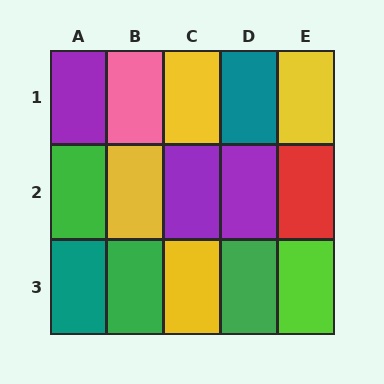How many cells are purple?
3 cells are purple.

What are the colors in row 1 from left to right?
Purple, pink, yellow, teal, yellow.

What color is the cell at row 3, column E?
Lime.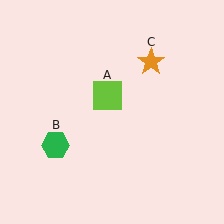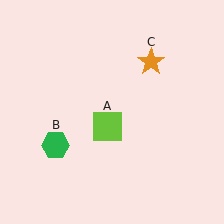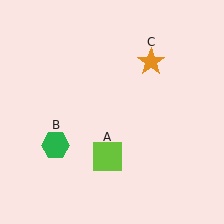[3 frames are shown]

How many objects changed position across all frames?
1 object changed position: lime square (object A).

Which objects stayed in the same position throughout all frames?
Green hexagon (object B) and orange star (object C) remained stationary.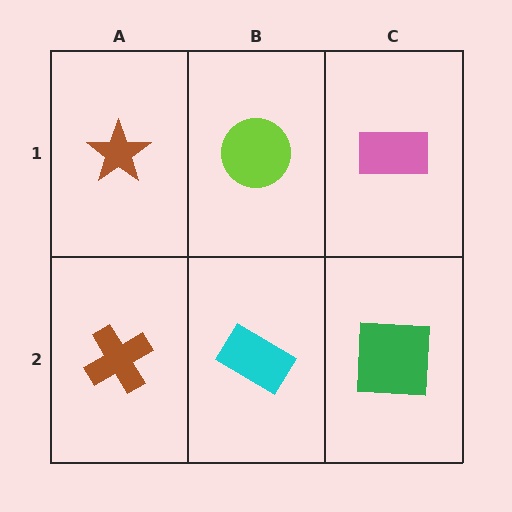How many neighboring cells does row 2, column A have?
2.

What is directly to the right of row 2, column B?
A green square.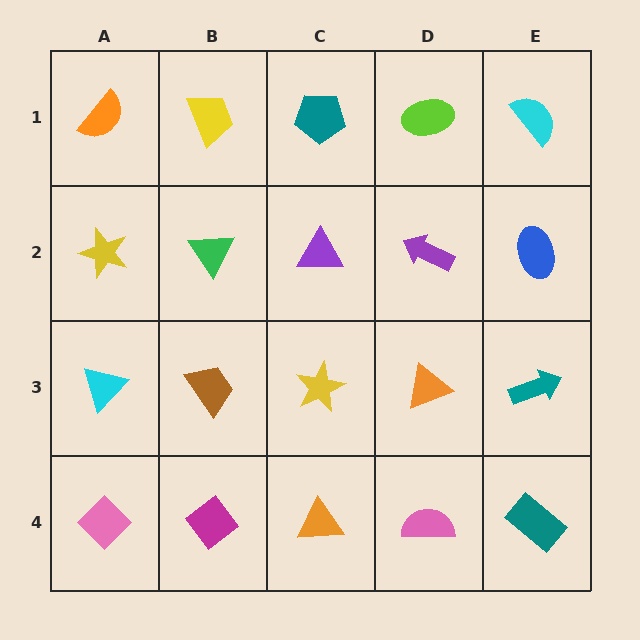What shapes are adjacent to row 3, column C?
A purple triangle (row 2, column C), an orange triangle (row 4, column C), a brown trapezoid (row 3, column B), an orange triangle (row 3, column D).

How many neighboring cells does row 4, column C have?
3.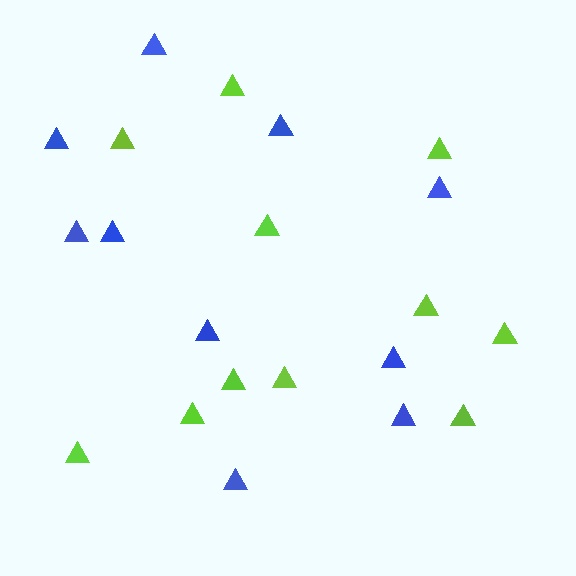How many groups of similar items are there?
There are 2 groups: one group of lime triangles (11) and one group of blue triangles (10).